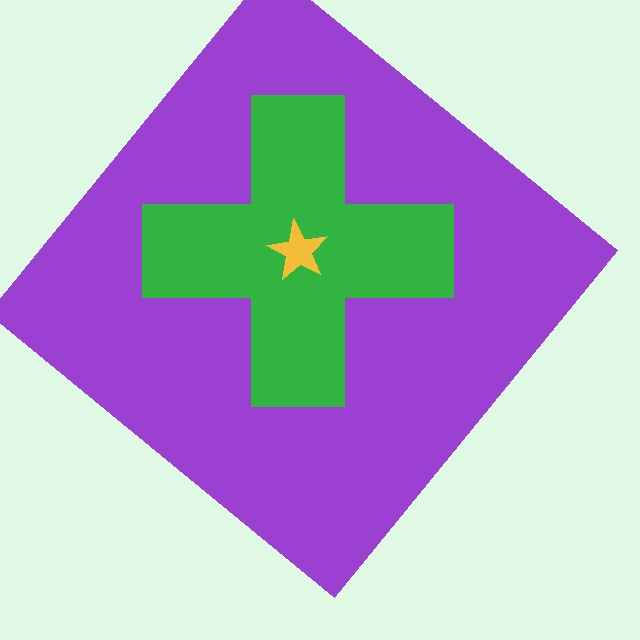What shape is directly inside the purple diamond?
The green cross.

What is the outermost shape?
The purple diamond.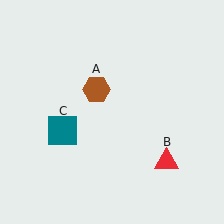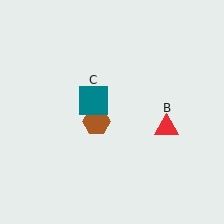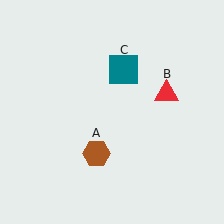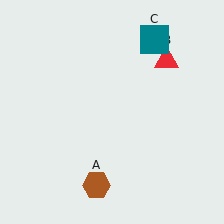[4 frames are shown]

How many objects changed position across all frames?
3 objects changed position: brown hexagon (object A), red triangle (object B), teal square (object C).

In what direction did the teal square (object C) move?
The teal square (object C) moved up and to the right.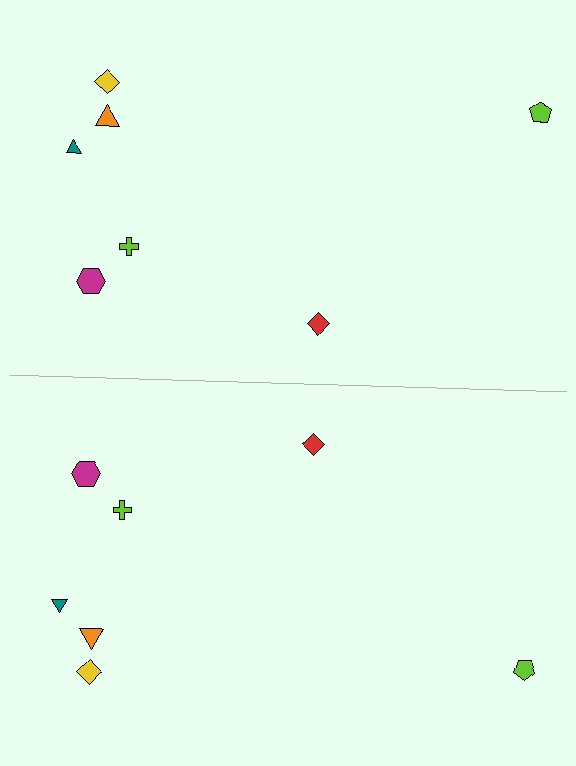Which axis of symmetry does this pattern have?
The pattern has a horizontal axis of symmetry running through the center of the image.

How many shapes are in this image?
There are 14 shapes in this image.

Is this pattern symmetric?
Yes, this pattern has bilateral (reflection) symmetry.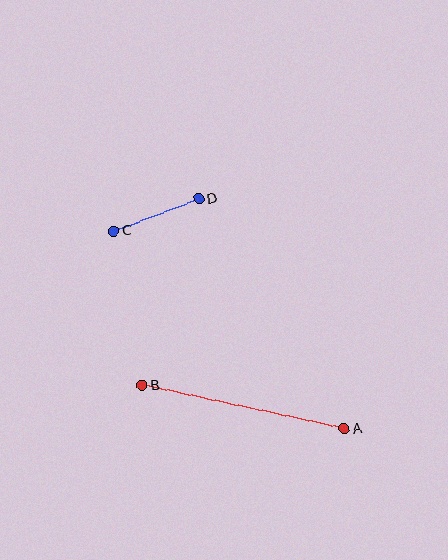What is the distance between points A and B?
The distance is approximately 207 pixels.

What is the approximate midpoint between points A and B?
The midpoint is at approximately (243, 407) pixels.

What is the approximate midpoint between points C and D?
The midpoint is at approximately (156, 215) pixels.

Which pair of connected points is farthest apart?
Points A and B are farthest apart.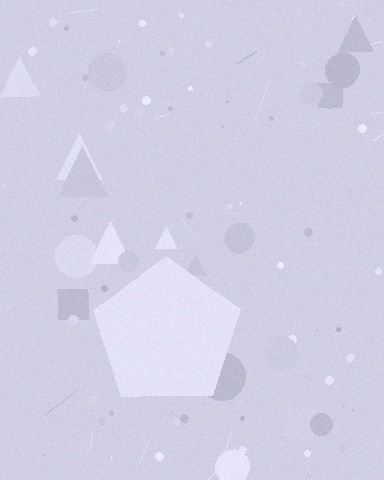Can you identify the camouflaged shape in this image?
The camouflaged shape is a pentagon.